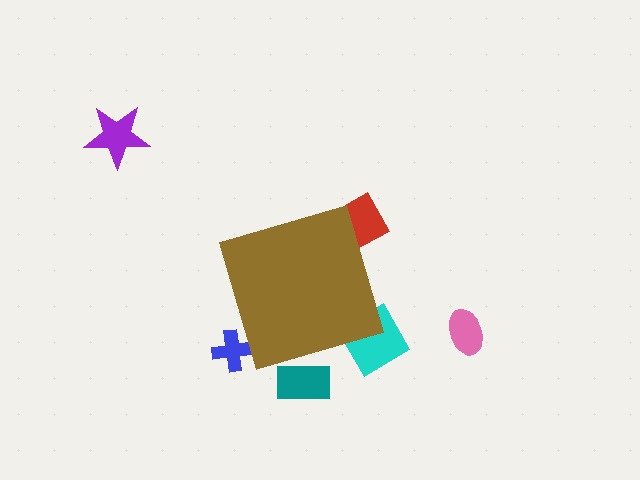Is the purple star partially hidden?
No, the purple star is fully visible.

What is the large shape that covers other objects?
A brown diamond.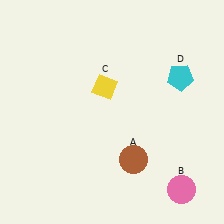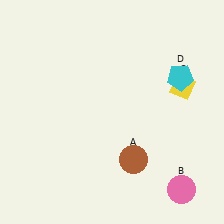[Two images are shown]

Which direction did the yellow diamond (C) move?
The yellow diamond (C) moved right.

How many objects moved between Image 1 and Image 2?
1 object moved between the two images.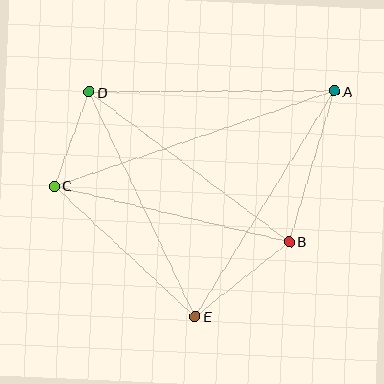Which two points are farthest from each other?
Points A and C are farthest from each other.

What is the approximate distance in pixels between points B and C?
The distance between B and C is approximately 241 pixels.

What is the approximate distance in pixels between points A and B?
The distance between A and B is approximately 157 pixels.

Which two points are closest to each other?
Points C and D are closest to each other.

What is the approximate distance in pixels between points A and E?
The distance between A and E is approximately 265 pixels.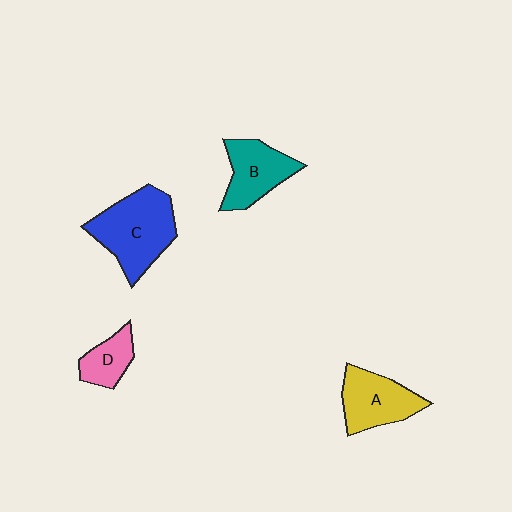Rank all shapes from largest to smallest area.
From largest to smallest: C (blue), A (yellow), B (teal), D (pink).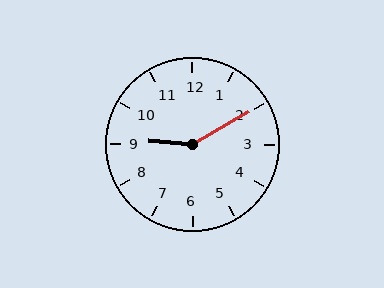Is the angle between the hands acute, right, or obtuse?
It is obtuse.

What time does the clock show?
9:10.